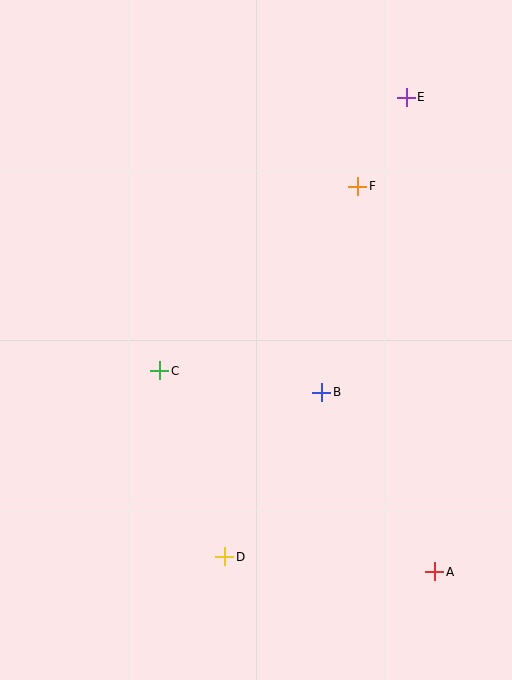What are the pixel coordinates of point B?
Point B is at (322, 392).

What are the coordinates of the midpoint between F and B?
The midpoint between F and B is at (340, 289).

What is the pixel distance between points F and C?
The distance between F and C is 271 pixels.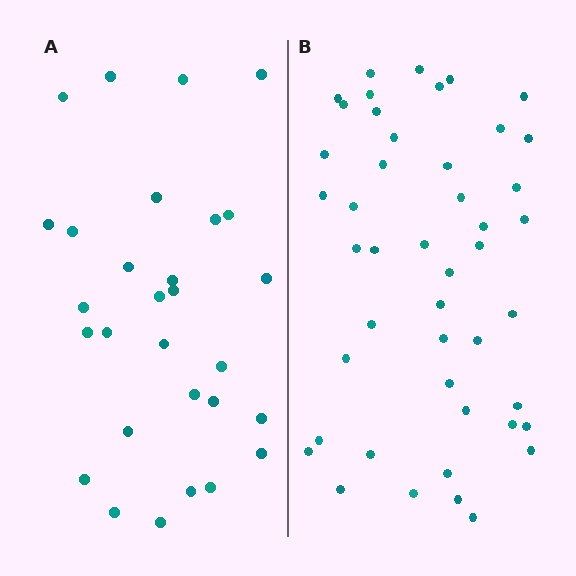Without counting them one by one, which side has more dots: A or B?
Region B (the right region) has more dots.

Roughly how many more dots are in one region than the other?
Region B has approximately 15 more dots than region A.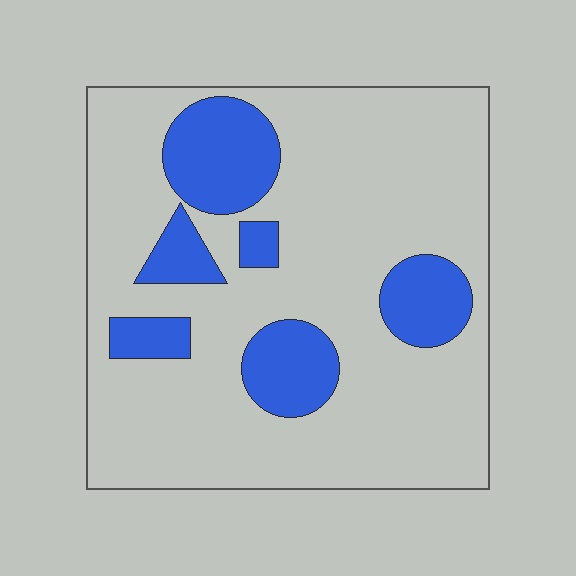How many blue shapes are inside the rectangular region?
6.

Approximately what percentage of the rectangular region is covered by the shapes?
Approximately 20%.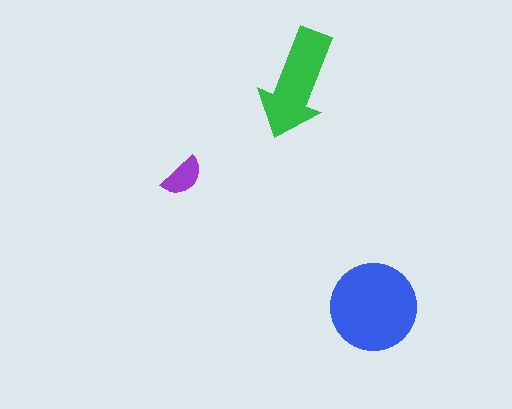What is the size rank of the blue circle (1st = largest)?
1st.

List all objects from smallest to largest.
The purple semicircle, the green arrow, the blue circle.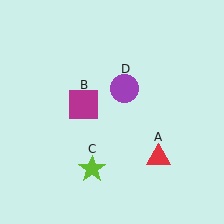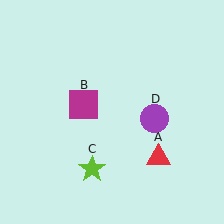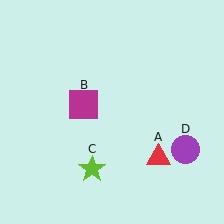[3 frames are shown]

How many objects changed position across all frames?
1 object changed position: purple circle (object D).